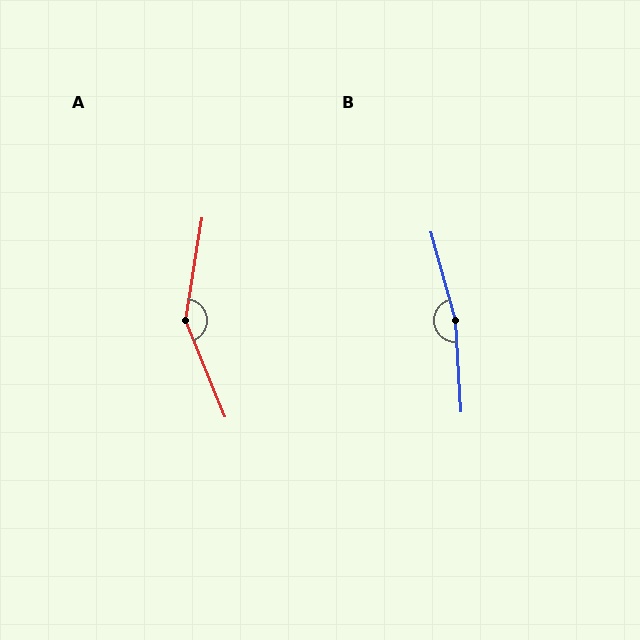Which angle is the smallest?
A, at approximately 149 degrees.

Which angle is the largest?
B, at approximately 168 degrees.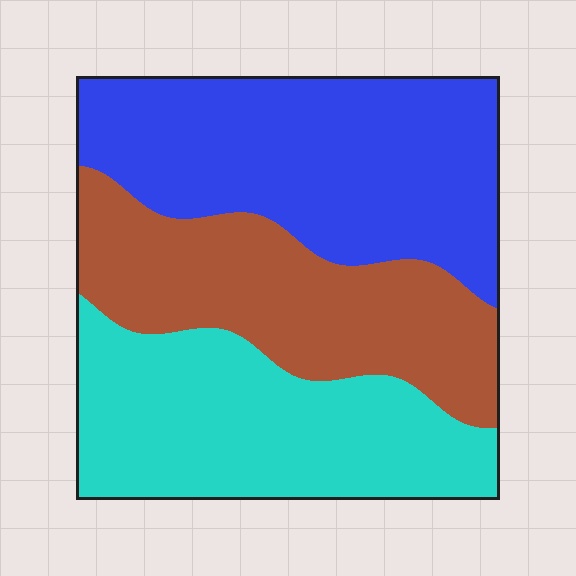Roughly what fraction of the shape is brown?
Brown takes up about one third (1/3) of the shape.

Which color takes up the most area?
Blue, at roughly 40%.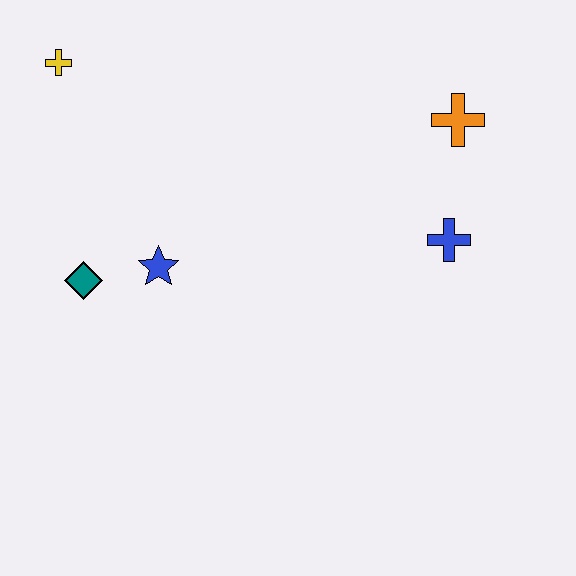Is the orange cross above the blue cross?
Yes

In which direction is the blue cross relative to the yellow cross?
The blue cross is to the right of the yellow cross.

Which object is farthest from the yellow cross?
The blue cross is farthest from the yellow cross.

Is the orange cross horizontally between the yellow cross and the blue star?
No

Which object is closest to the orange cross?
The blue cross is closest to the orange cross.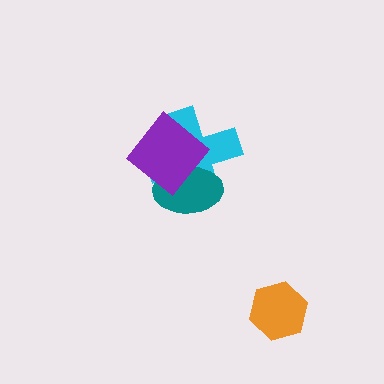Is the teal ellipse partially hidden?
Yes, it is partially covered by another shape.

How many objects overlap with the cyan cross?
2 objects overlap with the cyan cross.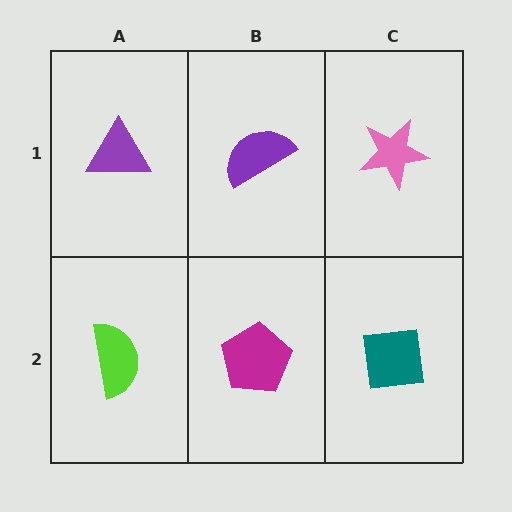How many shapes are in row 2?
3 shapes.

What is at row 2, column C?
A teal square.